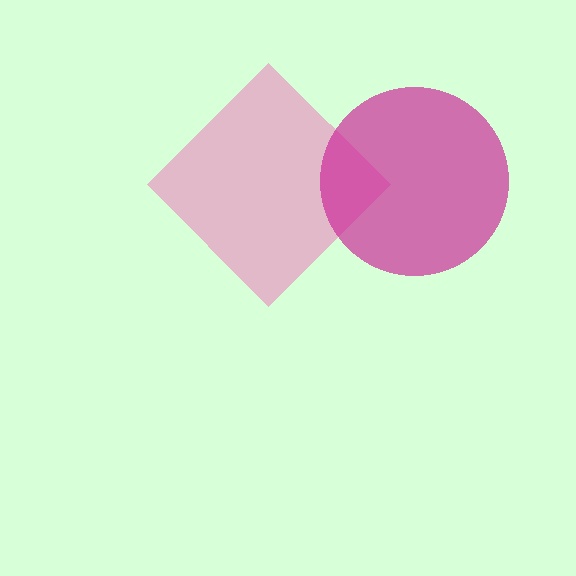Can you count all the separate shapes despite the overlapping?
Yes, there are 2 separate shapes.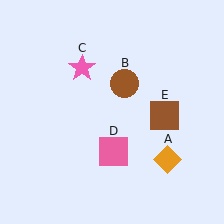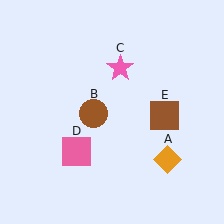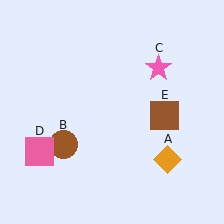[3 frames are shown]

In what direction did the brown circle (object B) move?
The brown circle (object B) moved down and to the left.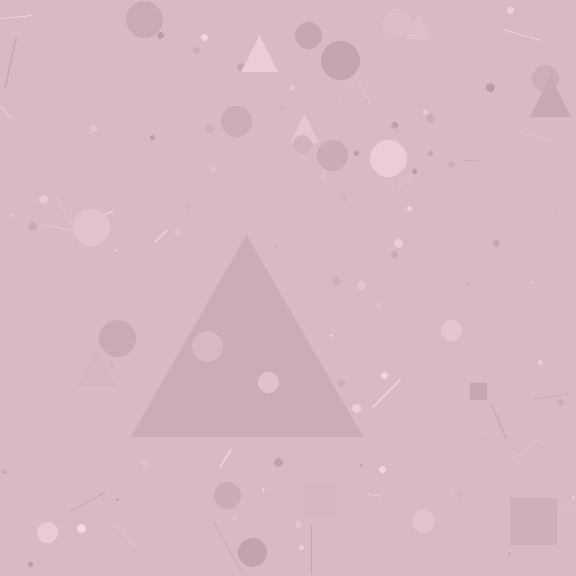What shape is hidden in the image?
A triangle is hidden in the image.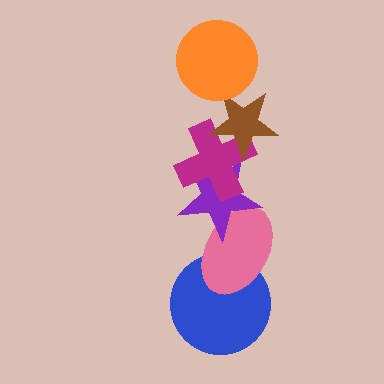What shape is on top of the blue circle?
The pink ellipse is on top of the blue circle.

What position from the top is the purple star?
The purple star is 4th from the top.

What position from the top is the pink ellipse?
The pink ellipse is 5th from the top.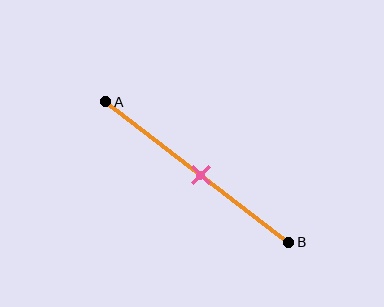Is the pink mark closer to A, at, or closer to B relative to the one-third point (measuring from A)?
The pink mark is closer to point B than the one-third point of segment AB.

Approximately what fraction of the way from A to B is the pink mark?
The pink mark is approximately 50% of the way from A to B.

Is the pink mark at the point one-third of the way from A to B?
No, the mark is at about 50% from A, not at the 33% one-third point.